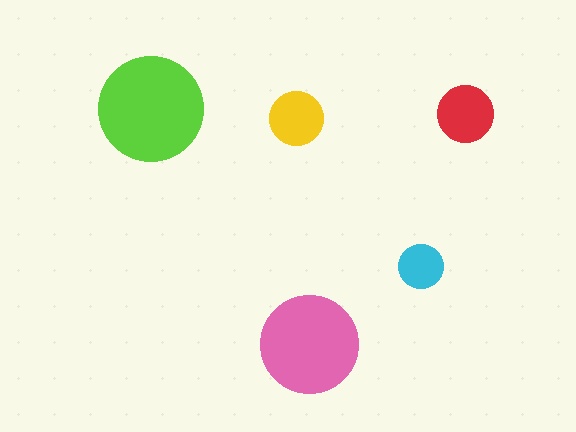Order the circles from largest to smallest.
the lime one, the pink one, the red one, the yellow one, the cyan one.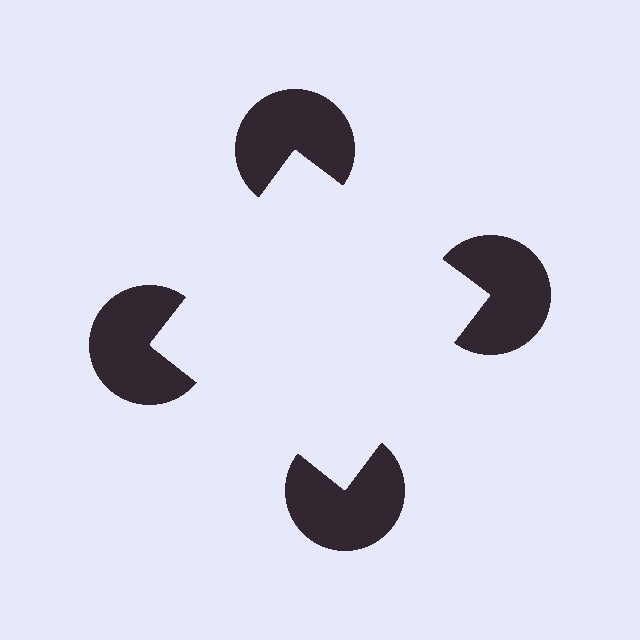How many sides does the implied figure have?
4 sides.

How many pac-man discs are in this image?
There are 4 — one at each vertex of the illusory square.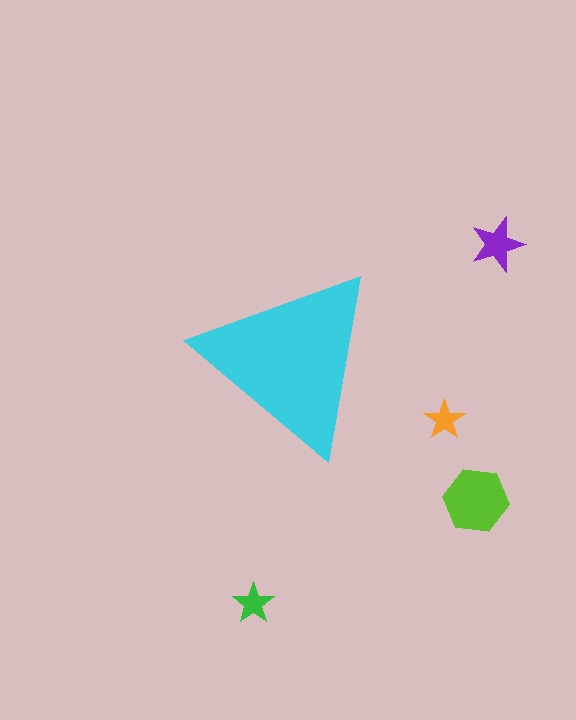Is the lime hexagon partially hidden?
No, the lime hexagon is fully visible.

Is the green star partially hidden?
No, the green star is fully visible.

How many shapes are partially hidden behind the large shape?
0 shapes are partially hidden.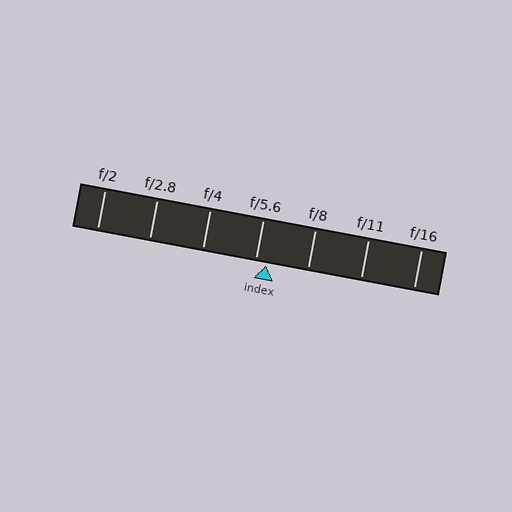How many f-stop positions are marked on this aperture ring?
There are 7 f-stop positions marked.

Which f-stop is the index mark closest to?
The index mark is closest to f/5.6.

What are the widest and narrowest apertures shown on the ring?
The widest aperture shown is f/2 and the narrowest is f/16.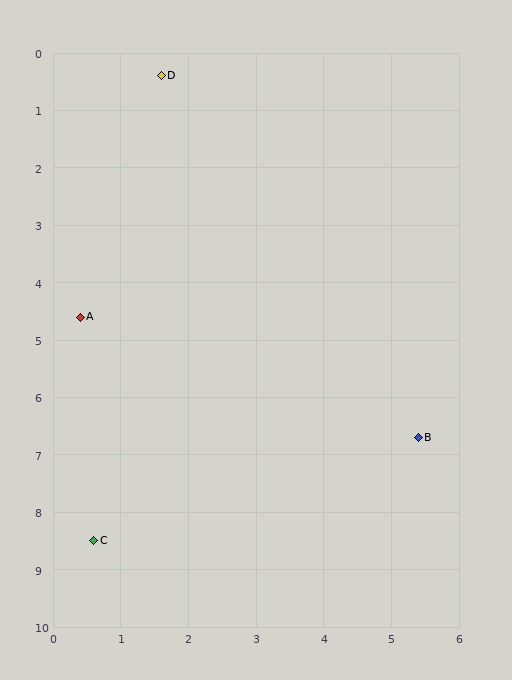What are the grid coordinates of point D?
Point D is at approximately (1.6, 0.4).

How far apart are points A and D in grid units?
Points A and D are about 4.4 grid units apart.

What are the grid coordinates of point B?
Point B is at approximately (5.4, 6.7).